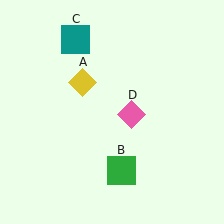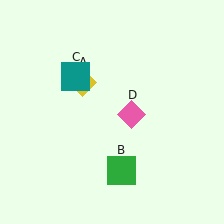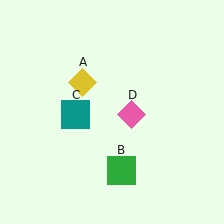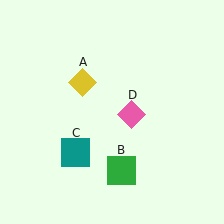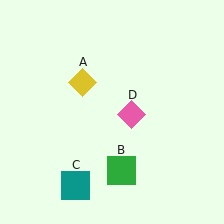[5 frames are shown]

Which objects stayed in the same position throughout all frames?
Yellow diamond (object A) and green square (object B) and pink diamond (object D) remained stationary.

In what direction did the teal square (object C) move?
The teal square (object C) moved down.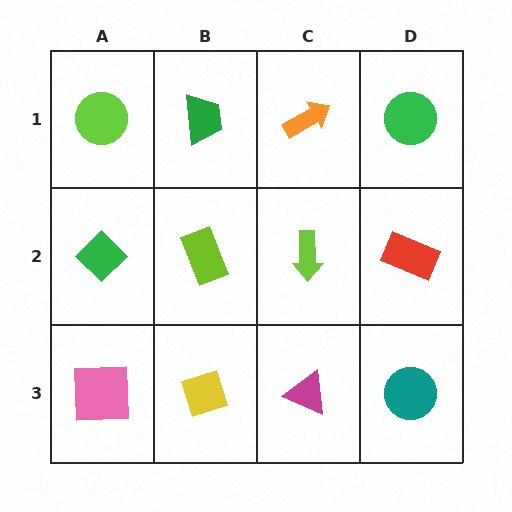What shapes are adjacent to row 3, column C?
A lime arrow (row 2, column C), a yellow diamond (row 3, column B), a teal circle (row 3, column D).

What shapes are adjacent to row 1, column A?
A green diamond (row 2, column A), a green trapezoid (row 1, column B).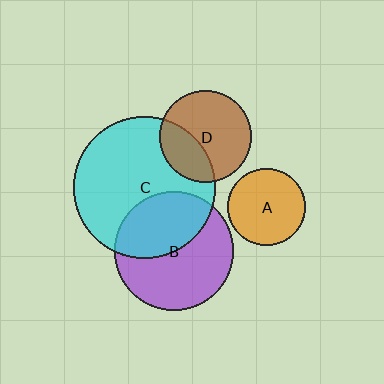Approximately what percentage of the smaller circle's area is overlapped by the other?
Approximately 40%.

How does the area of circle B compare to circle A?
Approximately 2.4 times.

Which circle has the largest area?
Circle C (cyan).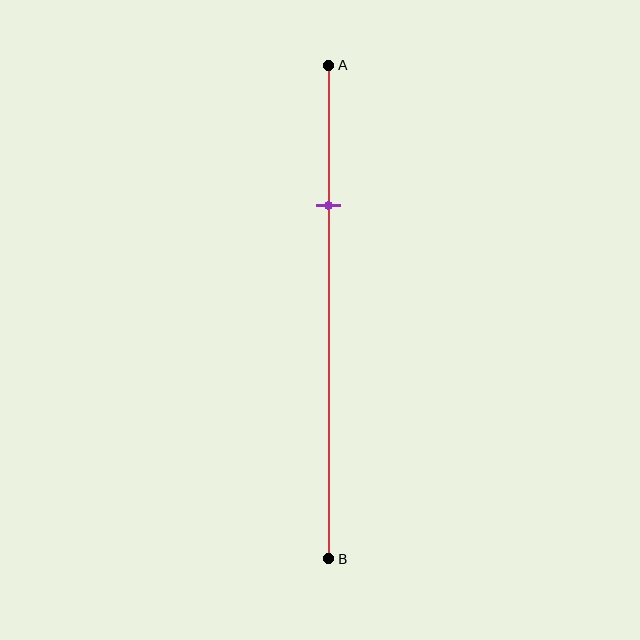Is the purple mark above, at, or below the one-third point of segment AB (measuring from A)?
The purple mark is above the one-third point of segment AB.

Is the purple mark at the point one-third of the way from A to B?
No, the mark is at about 30% from A, not at the 33% one-third point.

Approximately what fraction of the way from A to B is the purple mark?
The purple mark is approximately 30% of the way from A to B.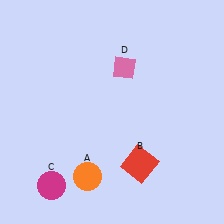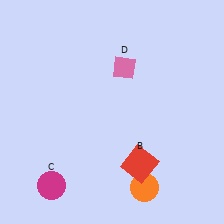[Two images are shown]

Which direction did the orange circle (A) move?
The orange circle (A) moved right.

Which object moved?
The orange circle (A) moved right.